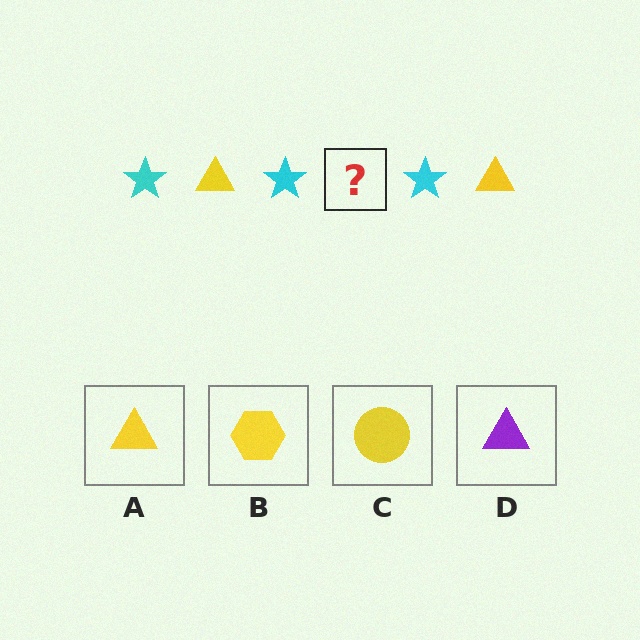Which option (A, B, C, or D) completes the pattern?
A.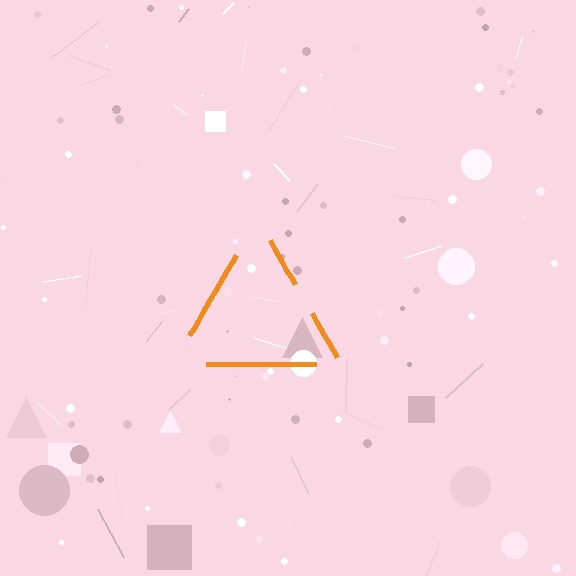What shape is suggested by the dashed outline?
The dashed outline suggests a triangle.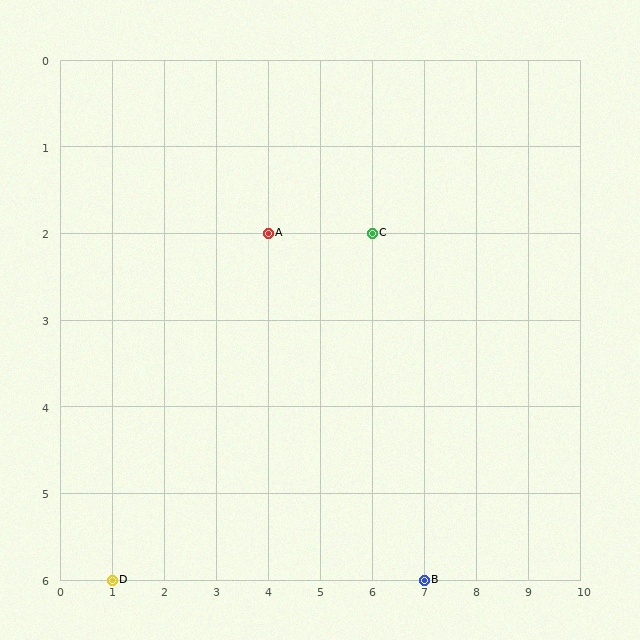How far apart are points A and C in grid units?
Points A and C are 2 columns apart.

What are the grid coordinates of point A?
Point A is at grid coordinates (4, 2).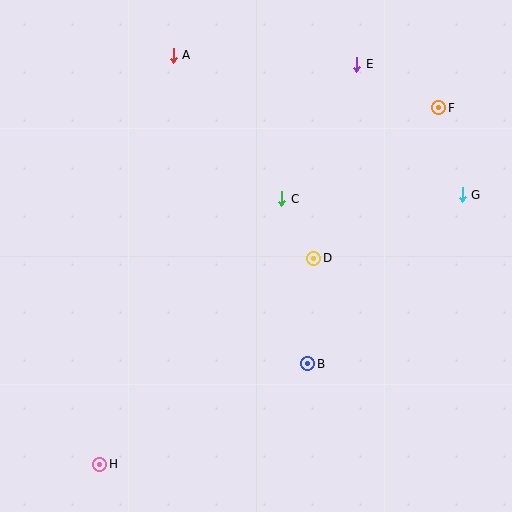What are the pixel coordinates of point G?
Point G is at (462, 195).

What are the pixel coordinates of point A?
Point A is at (173, 55).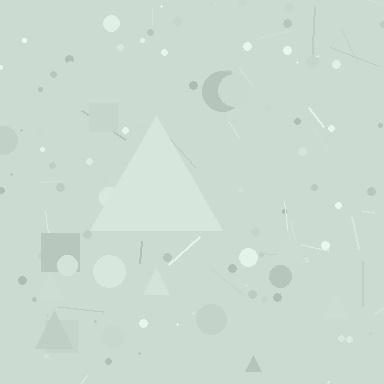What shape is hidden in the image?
A triangle is hidden in the image.